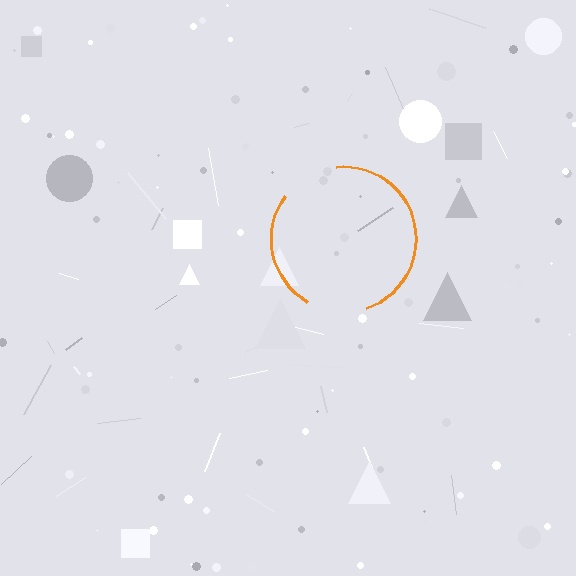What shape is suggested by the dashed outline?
The dashed outline suggests a circle.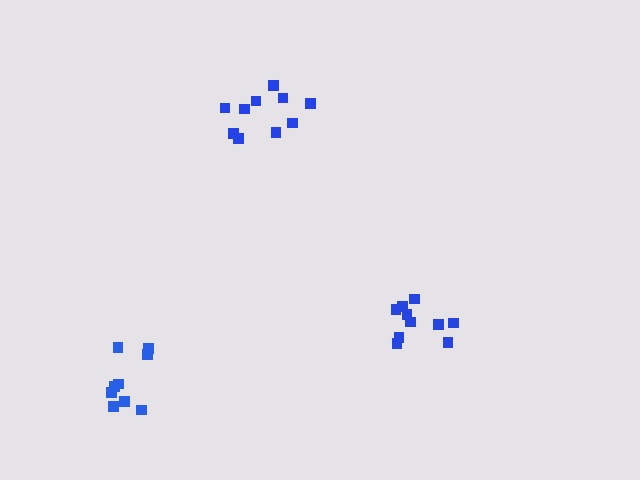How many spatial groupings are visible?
There are 3 spatial groupings.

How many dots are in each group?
Group 1: 10 dots, Group 2: 10 dots, Group 3: 9 dots (29 total).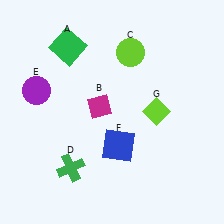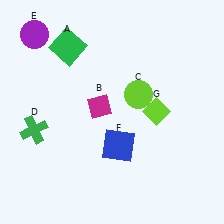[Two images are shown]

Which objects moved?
The objects that moved are: the lime circle (C), the green cross (D), the purple circle (E).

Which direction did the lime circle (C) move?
The lime circle (C) moved down.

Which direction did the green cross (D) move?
The green cross (D) moved up.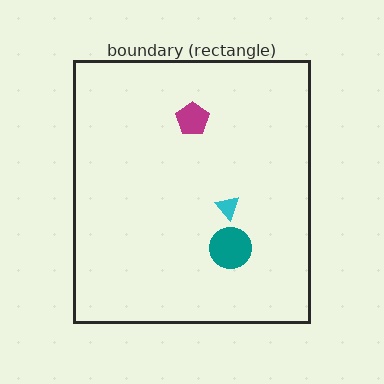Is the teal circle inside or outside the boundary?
Inside.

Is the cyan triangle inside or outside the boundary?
Inside.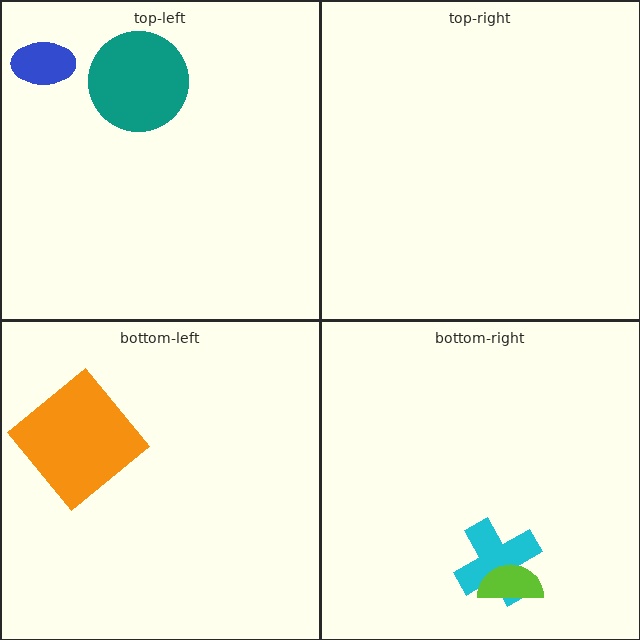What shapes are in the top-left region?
The teal circle, the blue ellipse.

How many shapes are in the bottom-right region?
2.